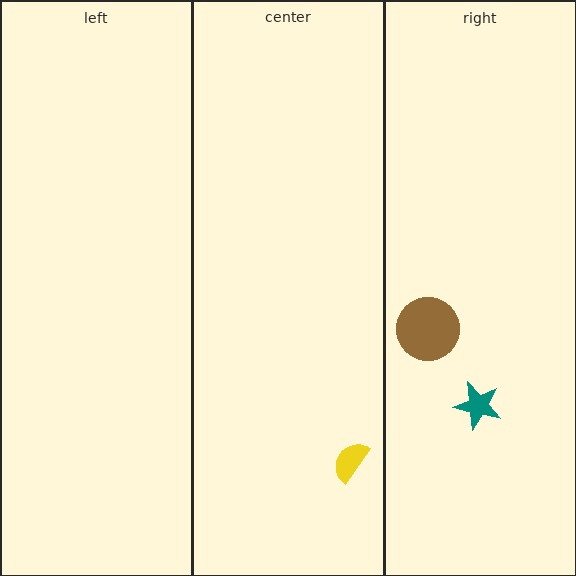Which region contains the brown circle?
The right region.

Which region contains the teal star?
The right region.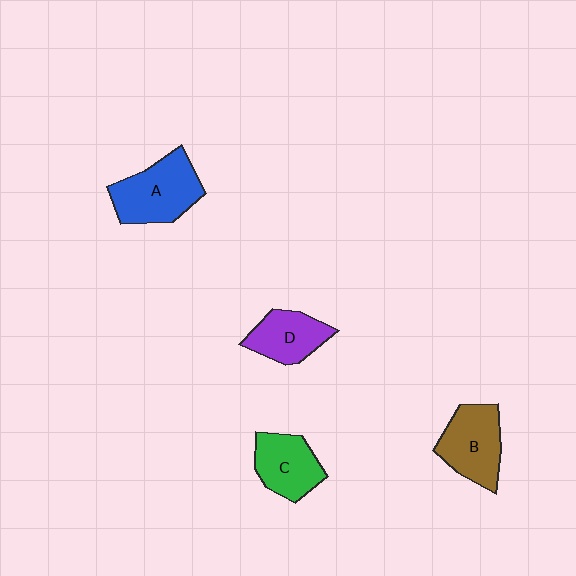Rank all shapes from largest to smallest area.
From largest to smallest: A (blue), B (brown), C (green), D (purple).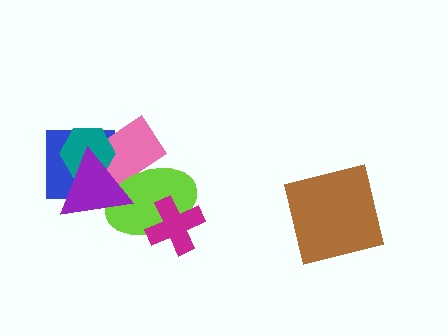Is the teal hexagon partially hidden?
Yes, it is partially covered by another shape.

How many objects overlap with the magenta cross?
1 object overlaps with the magenta cross.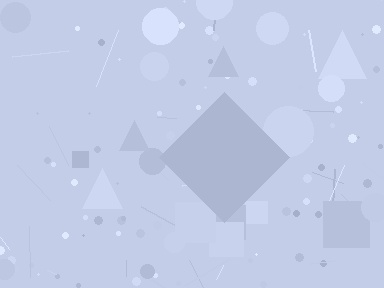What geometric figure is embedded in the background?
A diamond is embedded in the background.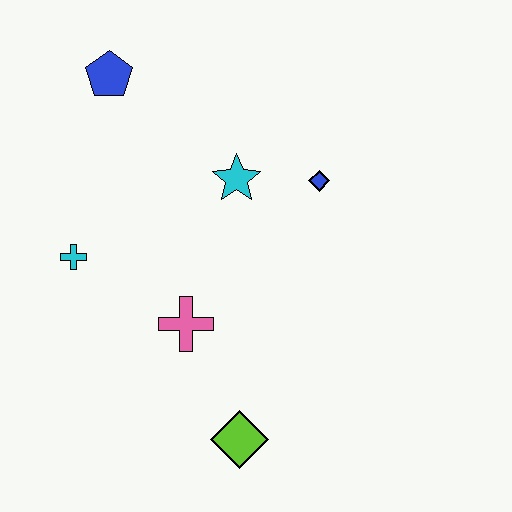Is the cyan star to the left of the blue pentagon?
No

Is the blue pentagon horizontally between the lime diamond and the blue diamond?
No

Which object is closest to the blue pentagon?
The cyan star is closest to the blue pentagon.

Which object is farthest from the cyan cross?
The blue diamond is farthest from the cyan cross.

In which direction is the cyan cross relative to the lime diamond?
The cyan cross is above the lime diamond.